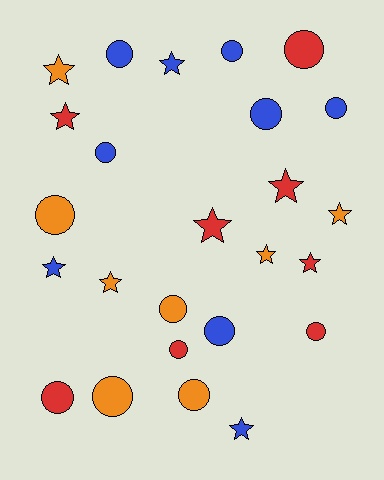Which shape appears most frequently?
Circle, with 14 objects.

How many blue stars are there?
There are 3 blue stars.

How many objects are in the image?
There are 25 objects.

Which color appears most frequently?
Blue, with 9 objects.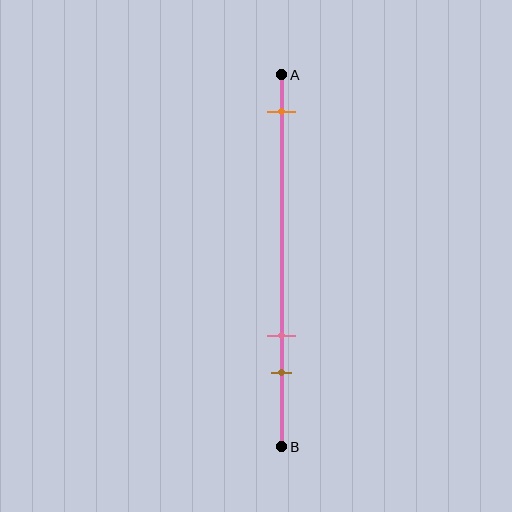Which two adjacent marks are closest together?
The pink and brown marks are the closest adjacent pair.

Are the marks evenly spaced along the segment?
No, the marks are not evenly spaced.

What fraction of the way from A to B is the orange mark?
The orange mark is approximately 10% (0.1) of the way from A to B.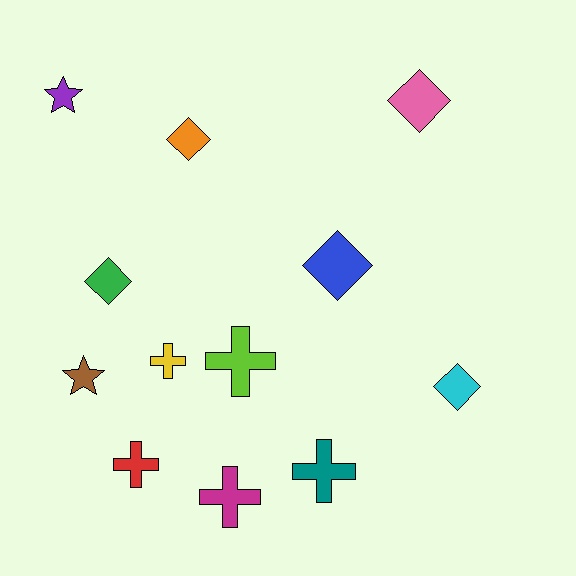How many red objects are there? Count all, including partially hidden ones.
There is 1 red object.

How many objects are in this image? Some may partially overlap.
There are 12 objects.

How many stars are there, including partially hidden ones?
There are 2 stars.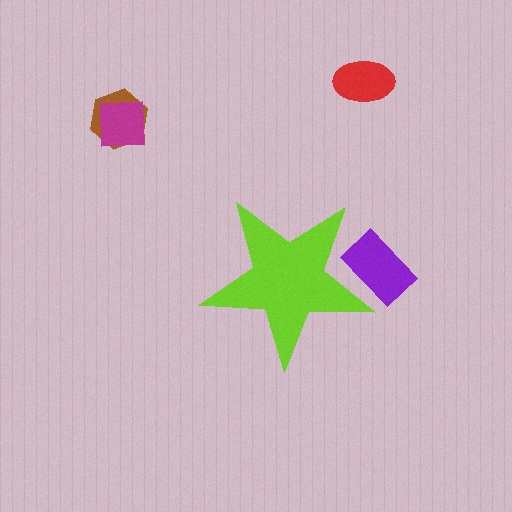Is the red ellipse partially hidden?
No, the red ellipse is fully visible.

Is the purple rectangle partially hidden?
Yes, the purple rectangle is partially hidden behind the lime star.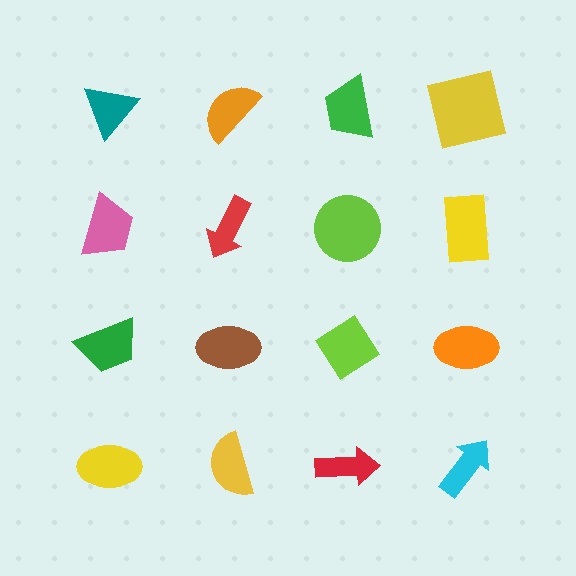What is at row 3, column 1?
A green trapezoid.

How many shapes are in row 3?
4 shapes.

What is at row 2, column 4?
A yellow rectangle.